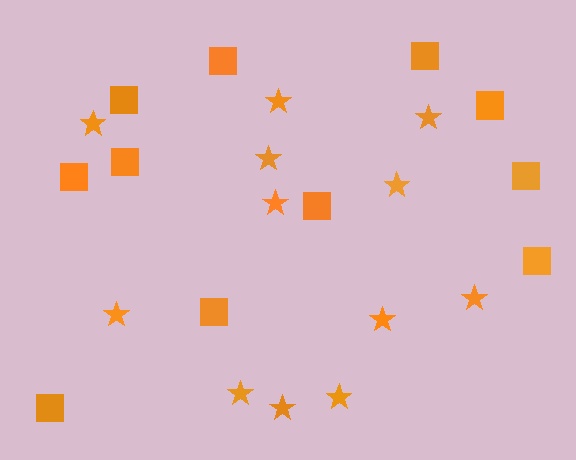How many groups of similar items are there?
There are 2 groups: one group of stars (12) and one group of squares (11).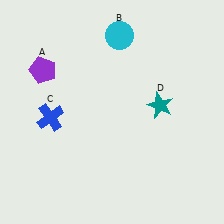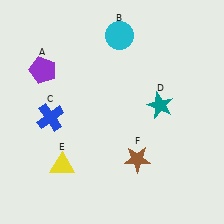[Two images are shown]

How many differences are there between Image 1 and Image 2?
There are 2 differences between the two images.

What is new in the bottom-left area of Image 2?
A yellow triangle (E) was added in the bottom-left area of Image 2.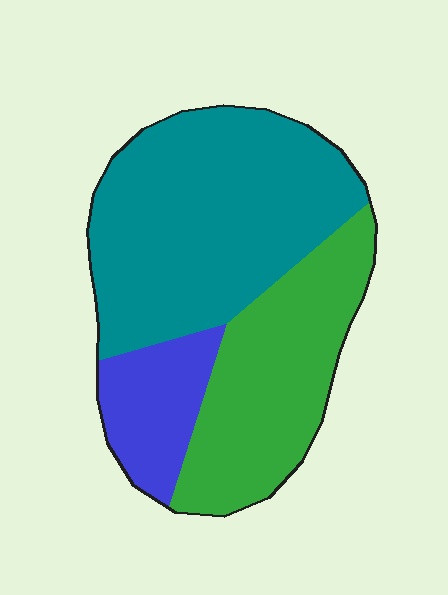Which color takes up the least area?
Blue, at roughly 15%.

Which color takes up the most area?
Teal, at roughly 50%.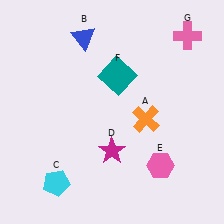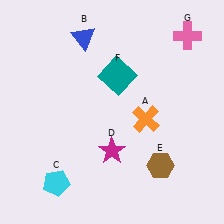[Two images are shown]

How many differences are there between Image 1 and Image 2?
There is 1 difference between the two images.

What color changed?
The hexagon (E) changed from pink in Image 1 to brown in Image 2.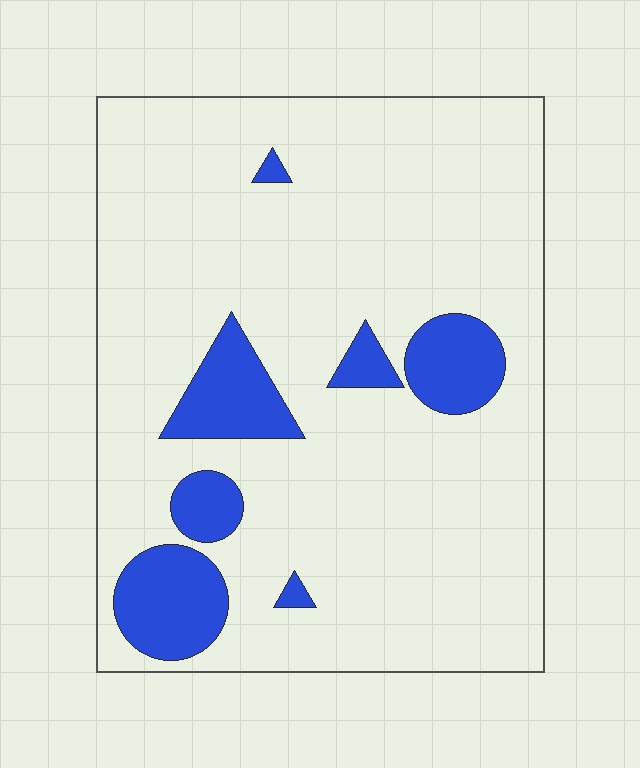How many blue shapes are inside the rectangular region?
7.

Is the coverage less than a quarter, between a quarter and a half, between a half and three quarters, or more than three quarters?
Less than a quarter.